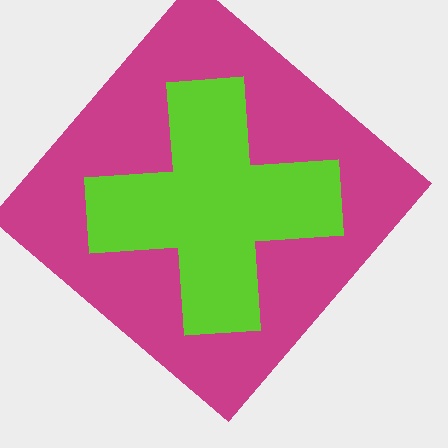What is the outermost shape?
The magenta diamond.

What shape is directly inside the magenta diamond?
The lime cross.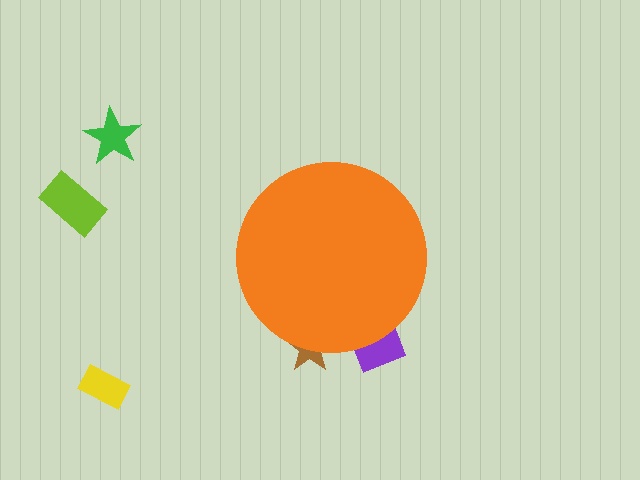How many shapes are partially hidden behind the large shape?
2 shapes are partially hidden.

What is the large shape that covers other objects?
An orange circle.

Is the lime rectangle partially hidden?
No, the lime rectangle is fully visible.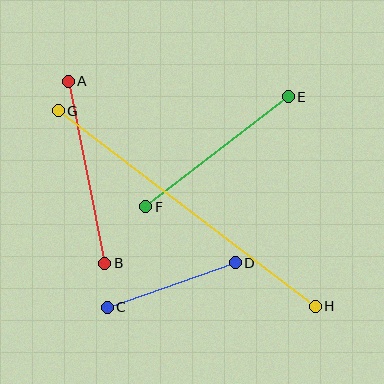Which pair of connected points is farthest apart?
Points G and H are farthest apart.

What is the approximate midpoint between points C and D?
The midpoint is at approximately (171, 285) pixels.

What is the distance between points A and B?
The distance is approximately 186 pixels.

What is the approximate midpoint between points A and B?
The midpoint is at approximately (87, 172) pixels.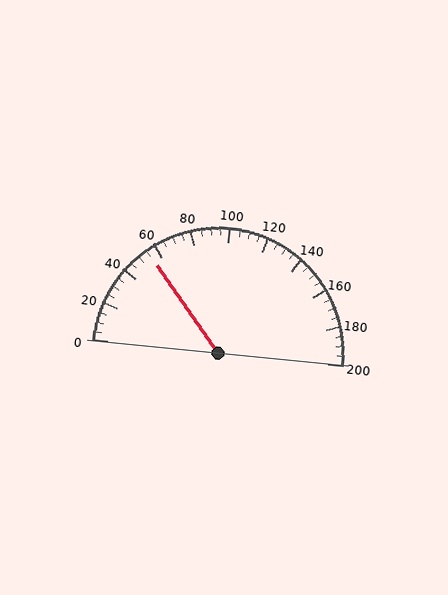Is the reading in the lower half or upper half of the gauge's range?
The reading is in the lower half of the range (0 to 200).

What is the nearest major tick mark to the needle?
The nearest major tick mark is 60.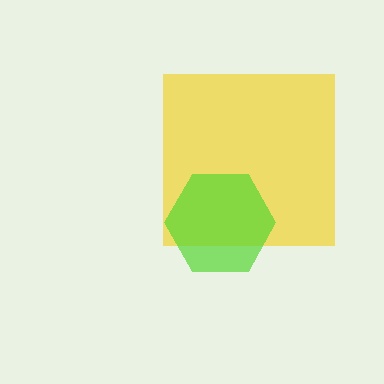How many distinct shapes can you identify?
There are 2 distinct shapes: a yellow square, a lime hexagon.